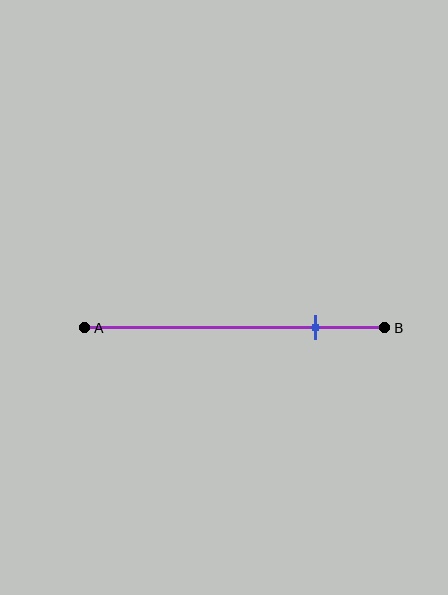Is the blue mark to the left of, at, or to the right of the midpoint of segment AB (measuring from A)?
The blue mark is to the right of the midpoint of segment AB.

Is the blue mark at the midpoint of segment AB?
No, the mark is at about 75% from A, not at the 50% midpoint.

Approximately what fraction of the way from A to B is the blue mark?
The blue mark is approximately 75% of the way from A to B.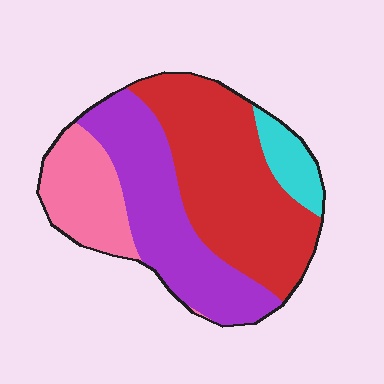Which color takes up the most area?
Red, at roughly 40%.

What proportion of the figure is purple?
Purple covers roughly 30% of the figure.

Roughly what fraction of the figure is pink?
Pink takes up less than a quarter of the figure.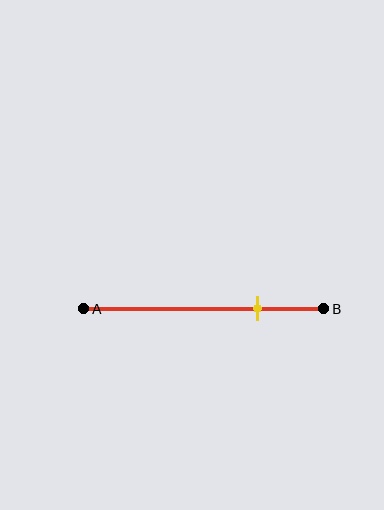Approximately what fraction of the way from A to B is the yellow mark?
The yellow mark is approximately 75% of the way from A to B.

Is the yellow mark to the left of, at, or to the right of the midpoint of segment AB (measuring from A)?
The yellow mark is to the right of the midpoint of segment AB.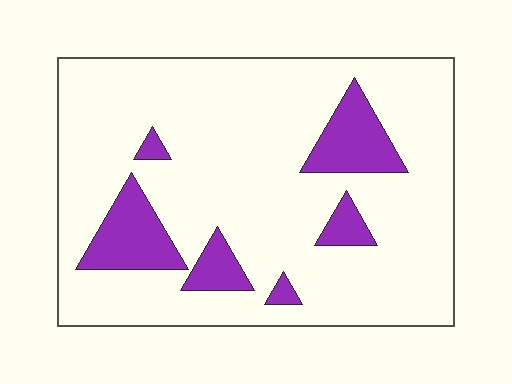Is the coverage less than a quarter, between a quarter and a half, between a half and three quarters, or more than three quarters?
Less than a quarter.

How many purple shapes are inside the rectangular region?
6.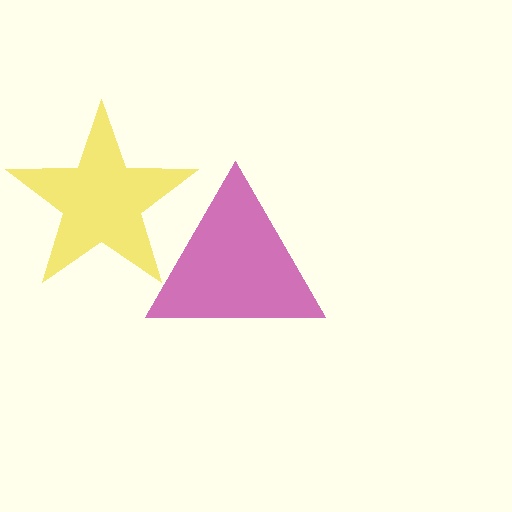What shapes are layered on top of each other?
The layered shapes are: a yellow star, a magenta triangle.